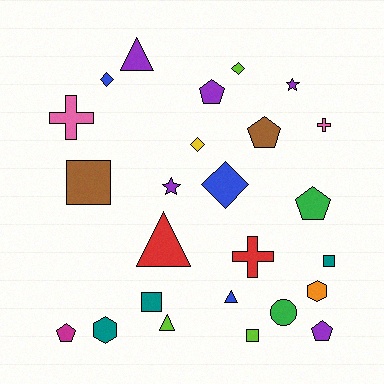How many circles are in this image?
There is 1 circle.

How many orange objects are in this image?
There is 1 orange object.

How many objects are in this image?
There are 25 objects.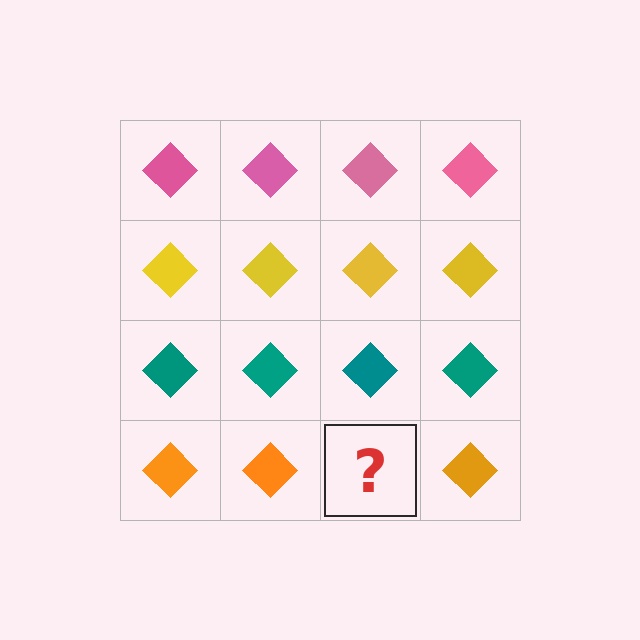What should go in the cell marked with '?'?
The missing cell should contain an orange diamond.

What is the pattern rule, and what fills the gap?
The rule is that each row has a consistent color. The gap should be filled with an orange diamond.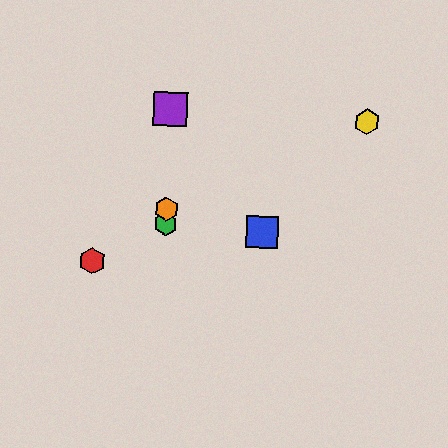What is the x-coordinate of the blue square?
The blue square is at x≈262.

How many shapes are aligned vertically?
3 shapes (the green hexagon, the purple square, the orange hexagon) are aligned vertically.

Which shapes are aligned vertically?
The green hexagon, the purple square, the orange hexagon are aligned vertically.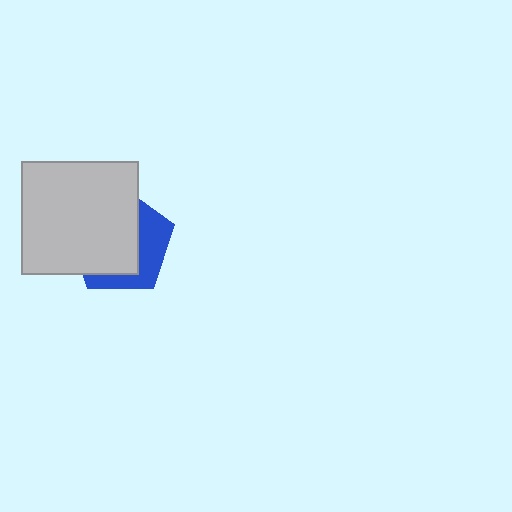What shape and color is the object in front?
The object in front is a light gray rectangle.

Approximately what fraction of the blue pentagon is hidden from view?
Roughly 64% of the blue pentagon is hidden behind the light gray rectangle.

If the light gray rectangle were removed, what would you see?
You would see the complete blue pentagon.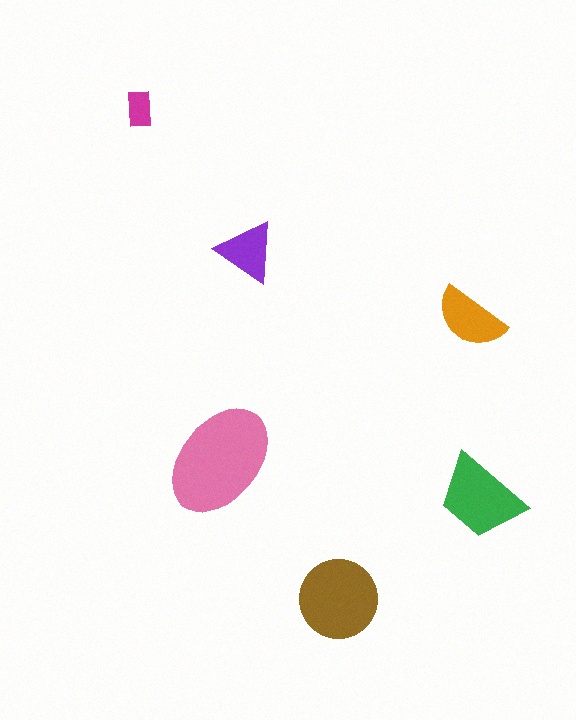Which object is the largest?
The pink ellipse.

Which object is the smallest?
The magenta rectangle.